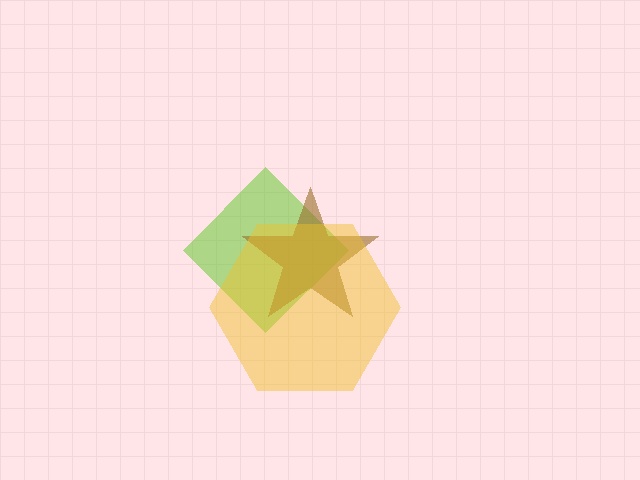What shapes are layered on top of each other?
The layered shapes are: a lime diamond, a brown star, a yellow hexagon.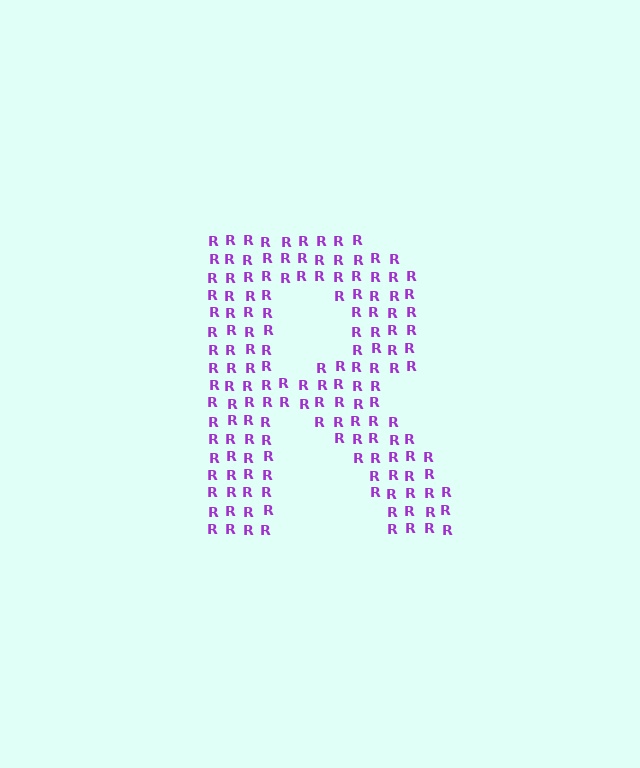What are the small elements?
The small elements are letter R's.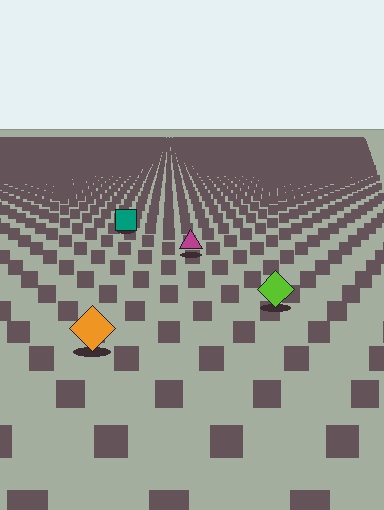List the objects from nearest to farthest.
From nearest to farthest: the orange diamond, the lime diamond, the magenta triangle, the teal square.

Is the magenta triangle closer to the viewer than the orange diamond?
No. The orange diamond is closer — you can tell from the texture gradient: the ground texture is coarser near it.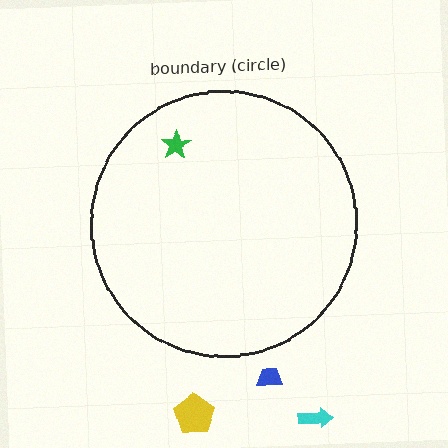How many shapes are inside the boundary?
1 inside, 3 outside.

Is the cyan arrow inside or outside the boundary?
Outside.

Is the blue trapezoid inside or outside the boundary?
Outside.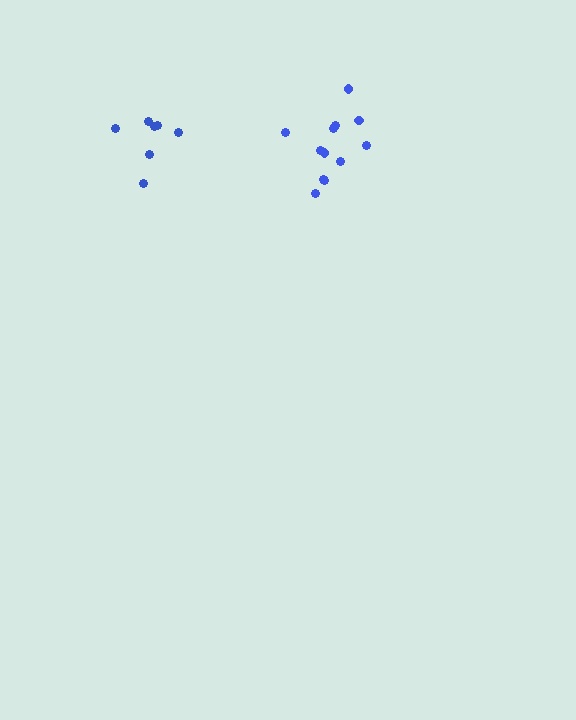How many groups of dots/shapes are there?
There are 2 groups.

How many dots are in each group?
Group 1: 7 dots, Group 2: 12 dots (19 total).